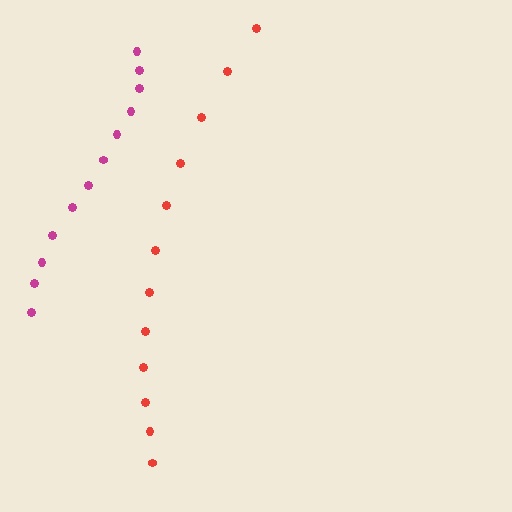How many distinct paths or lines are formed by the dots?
There are 2 distinct paths.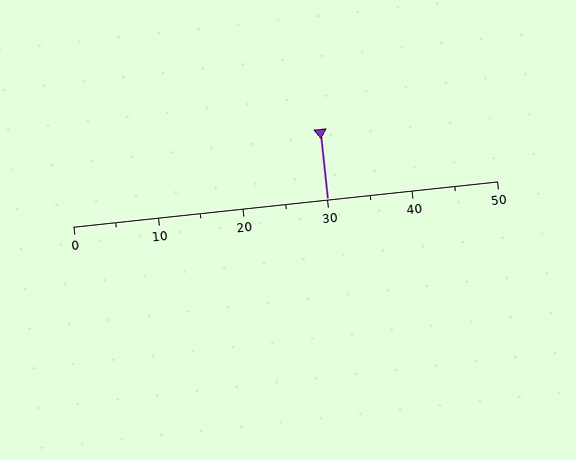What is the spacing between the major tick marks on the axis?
The major ticks are spaced 10 apart.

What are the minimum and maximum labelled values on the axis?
The axis runs from 0 to 50.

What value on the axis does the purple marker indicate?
The marker indicates approximately 30.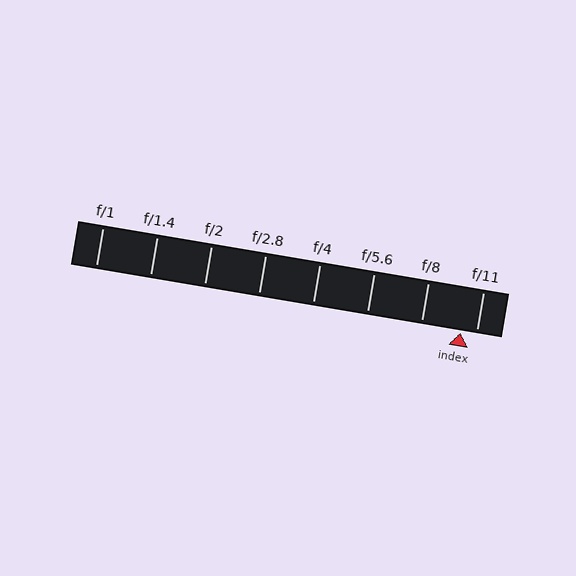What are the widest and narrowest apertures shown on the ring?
The widest aperture shown is f/1 and the narrowest is f/11.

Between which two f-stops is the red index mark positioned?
The index mark is between f/8 and f/11.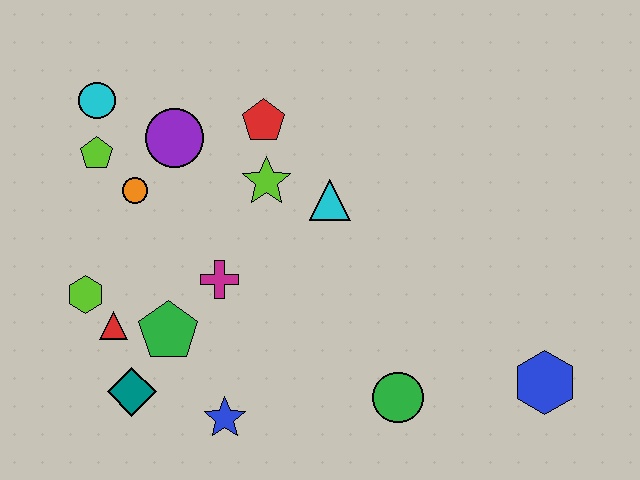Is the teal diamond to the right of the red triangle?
Yes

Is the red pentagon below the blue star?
No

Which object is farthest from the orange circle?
The blue hexagon is farthest from the orange circle.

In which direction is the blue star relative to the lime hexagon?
The blue star is to the right of the lime hexagon.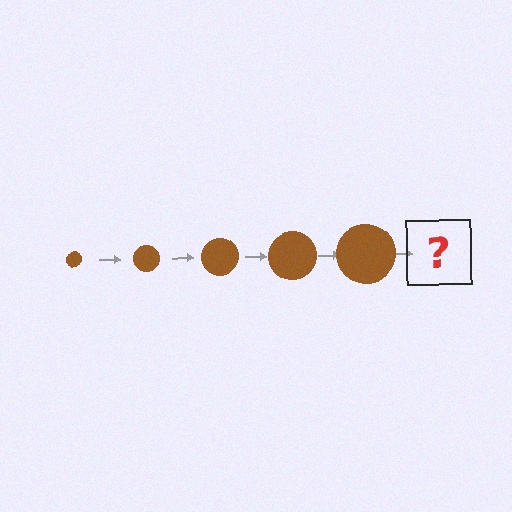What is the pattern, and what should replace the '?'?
The pattern is that the circle gets progressively larger each step. The '?' should be a brown circle, larger than the previous one.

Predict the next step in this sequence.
The next step is a brown circle, larger than the previous one.